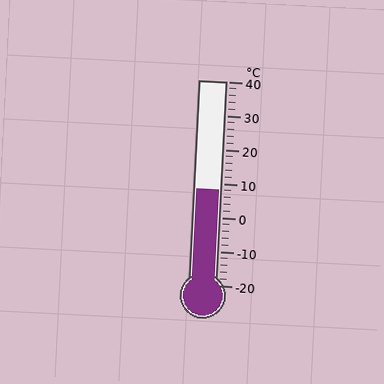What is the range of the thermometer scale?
The thermometer scale ranges from -20°C to 40°C.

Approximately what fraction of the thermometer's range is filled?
The thermometer is filled to approximately 45% of its range.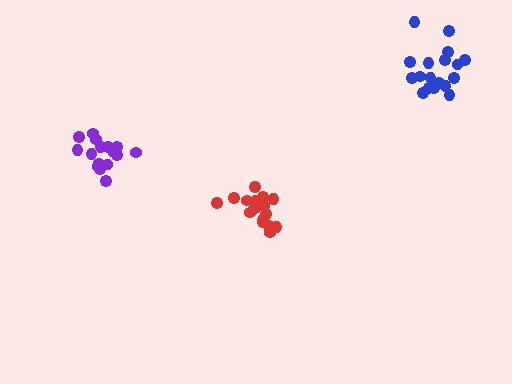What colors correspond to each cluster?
The clusters are colored: purple, red, blue.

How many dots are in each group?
Group 1: 16 dots, Group 2: 18 dots, Group 3: 18 dots (52 total).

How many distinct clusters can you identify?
There are 3 distinct clusters.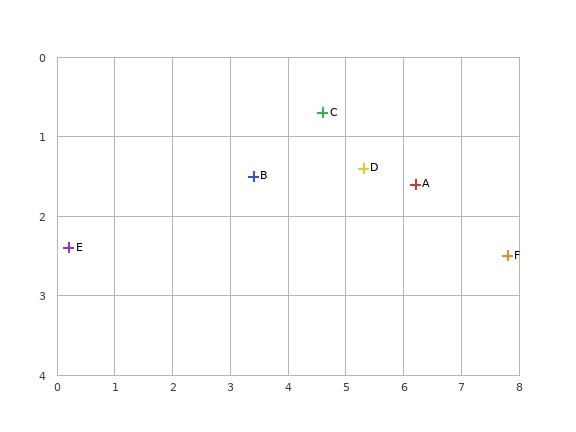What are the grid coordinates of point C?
Point C is at approximately (4.6, 0.7).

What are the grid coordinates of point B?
Point B is at approximately (3.4, 1.5).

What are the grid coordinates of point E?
Point E is at approximately (0.2, 2.4).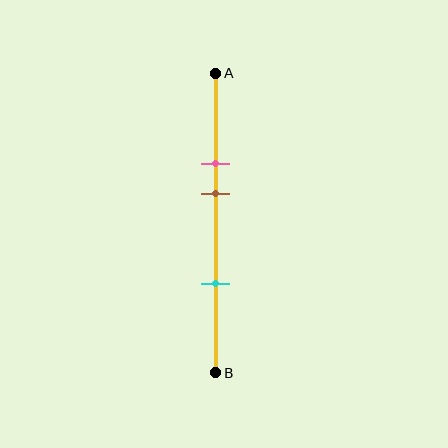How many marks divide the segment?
There are 3 marks dividing the segment.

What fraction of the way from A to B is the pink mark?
The pink mark is approximately 30% (0.3) of the way from A to B.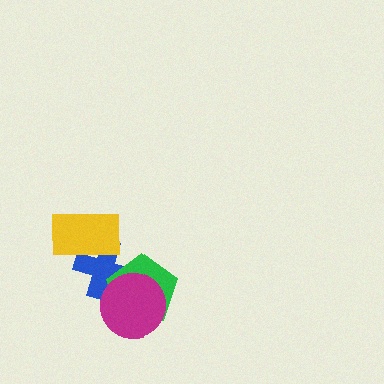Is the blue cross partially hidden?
Yes, it is partially covered by another shape.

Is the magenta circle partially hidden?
No, no other shape covers it.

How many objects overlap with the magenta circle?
2 objects overlap with the magenta circle.